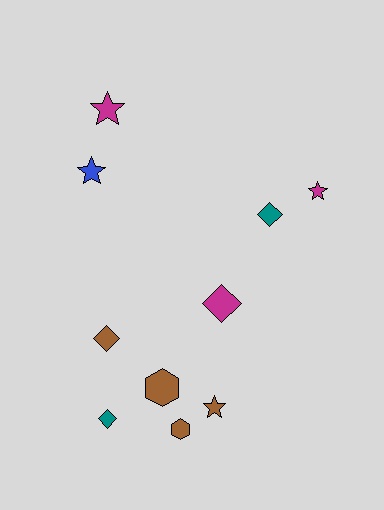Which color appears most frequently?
Brown, with 4 objects.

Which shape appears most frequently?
Diamond, with 4 objects.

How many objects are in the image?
There are 10 objects.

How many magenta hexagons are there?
There are no magenta hexagons.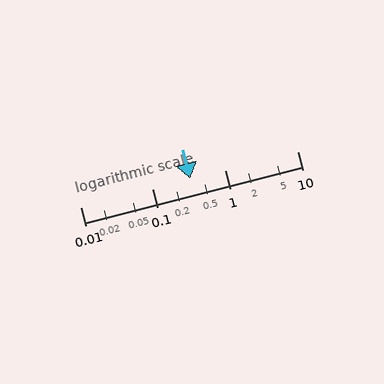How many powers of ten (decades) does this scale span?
The scale spans 3 decades, from 0.01 to 10.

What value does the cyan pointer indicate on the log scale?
The pointer indicates approximately 0.33.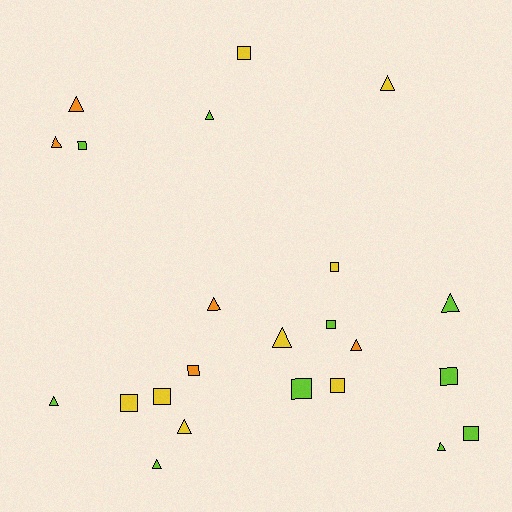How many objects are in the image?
There are 23 objects.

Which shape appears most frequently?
Triangle, with 12 objects.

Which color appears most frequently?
Lime, with 10 objects.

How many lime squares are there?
There are 5 lime squares.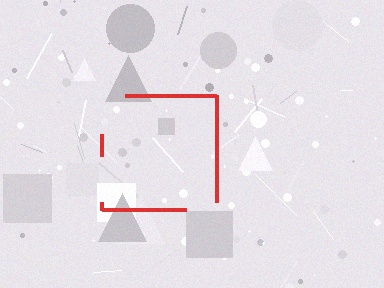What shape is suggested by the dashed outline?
The dashed outline suggests a square.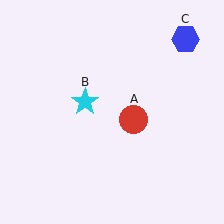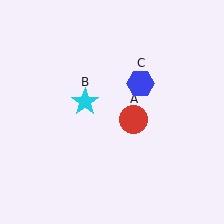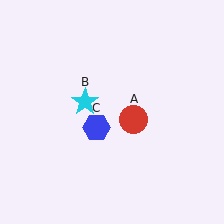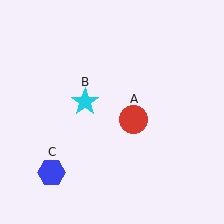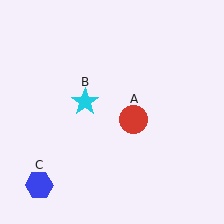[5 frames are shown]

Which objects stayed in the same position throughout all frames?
Red circle (object A) and cyan star (object B) remained stationary.